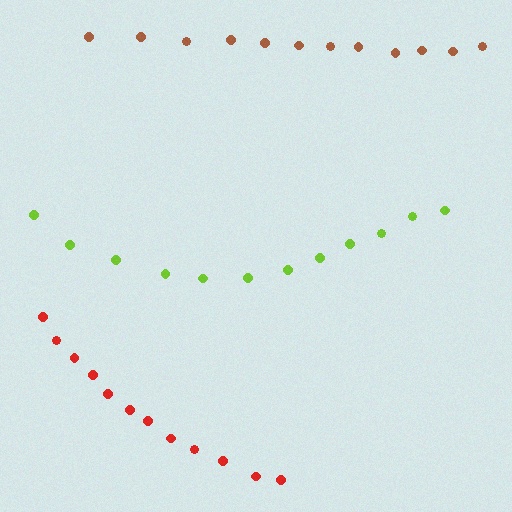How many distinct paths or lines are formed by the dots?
There are 3 distinct paths.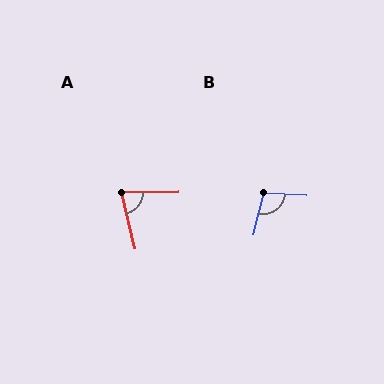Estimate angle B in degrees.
Approximately 101 degrees.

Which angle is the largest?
B, at approximately 101 degrees.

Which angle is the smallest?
A, at approximately 77 degrees.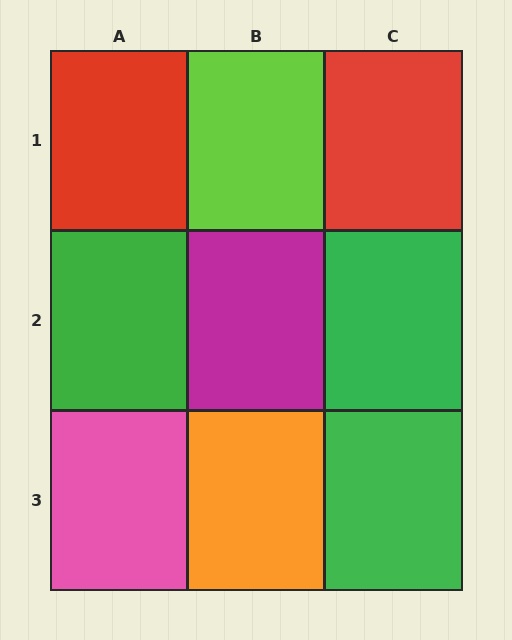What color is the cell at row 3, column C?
Green.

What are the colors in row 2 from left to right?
Green, magenta, green.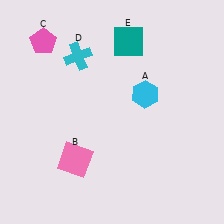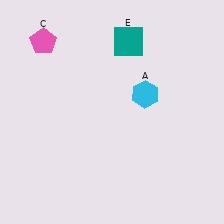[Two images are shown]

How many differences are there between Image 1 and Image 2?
There are 2 differences between the two images.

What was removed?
The cyan cross (D), the pink square (B) were removed in Image 2.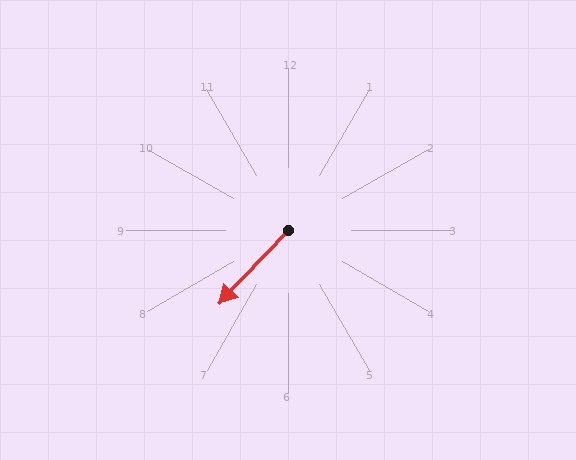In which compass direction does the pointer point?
Southwest.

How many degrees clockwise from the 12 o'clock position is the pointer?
Approximately 223 degrees.